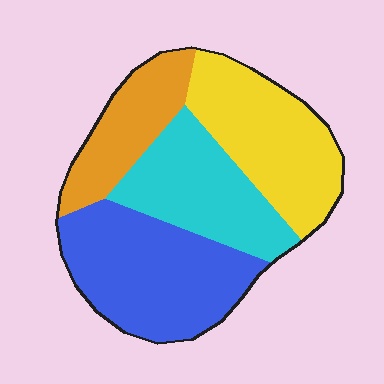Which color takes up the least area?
Orange, at roughly 15%.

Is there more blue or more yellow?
Blue.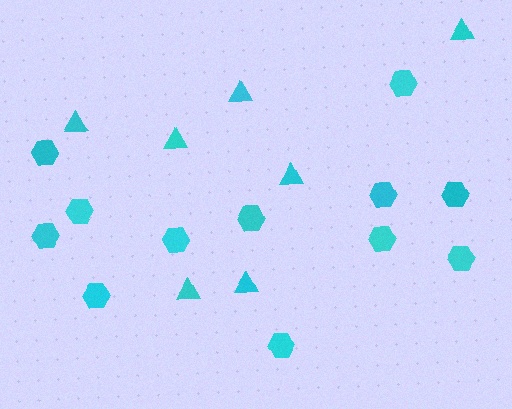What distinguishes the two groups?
There are 2 groups: one group of hexagons (12) and one group of triangles (7).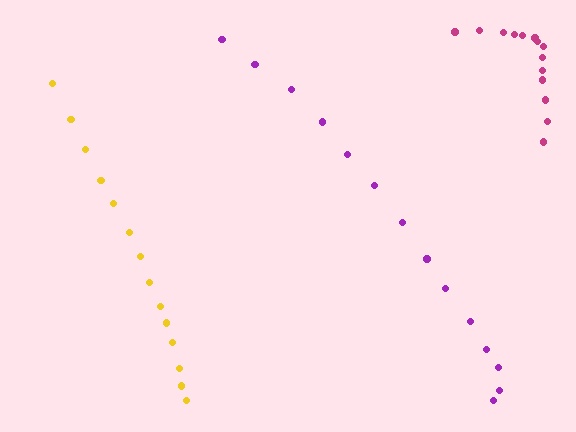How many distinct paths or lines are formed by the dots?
There are 3 distinct paths.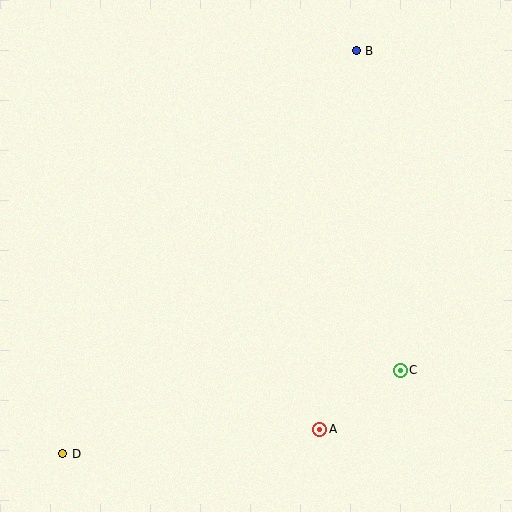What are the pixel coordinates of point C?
Point C is at (400, 370).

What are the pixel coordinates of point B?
Point B is at (356, 51).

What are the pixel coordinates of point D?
Point D is at (63, 454).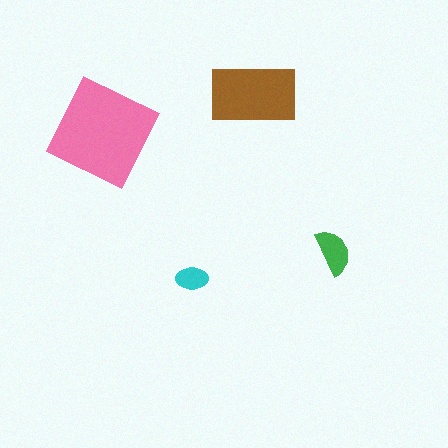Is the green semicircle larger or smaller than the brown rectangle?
Smaller.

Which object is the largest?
The pink diamond.